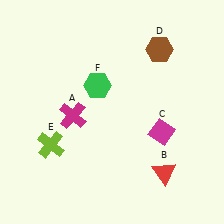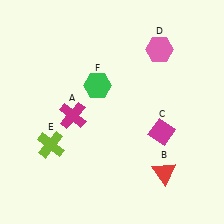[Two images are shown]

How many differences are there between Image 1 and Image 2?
There is 1 difference between the two images.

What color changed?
The hexagon (D) changed from brown in Image 1 to pink in Image 2.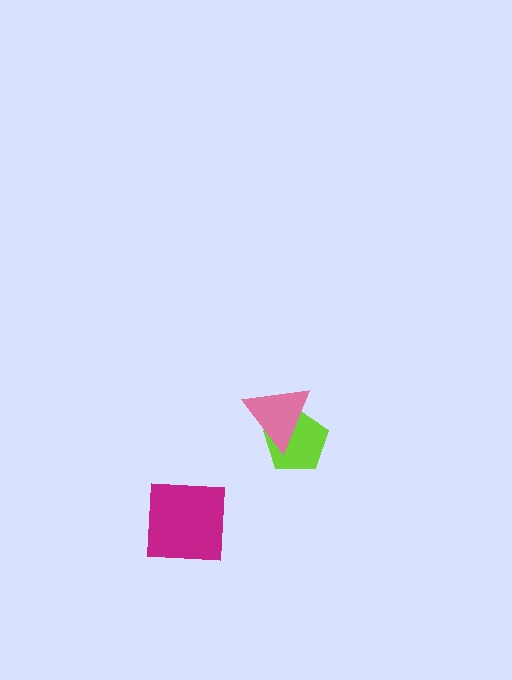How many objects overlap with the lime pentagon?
1 object overlaps with the lime pentagon.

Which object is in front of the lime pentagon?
The pink triangle is in front of the lime pentagon.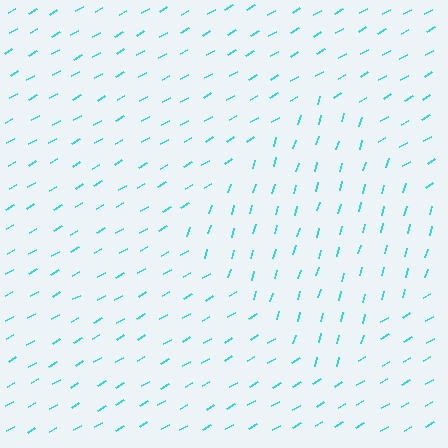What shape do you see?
I see a diamond.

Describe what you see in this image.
The image is filled with small cyan line segments. A diamond region in the image has lines oriented differently from the surrounding lines, creating a visible texture boundary.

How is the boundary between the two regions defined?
The boundary is defined purely by a change in line orientation (approximately 45 degrees difference). All lines are the same color and thickness.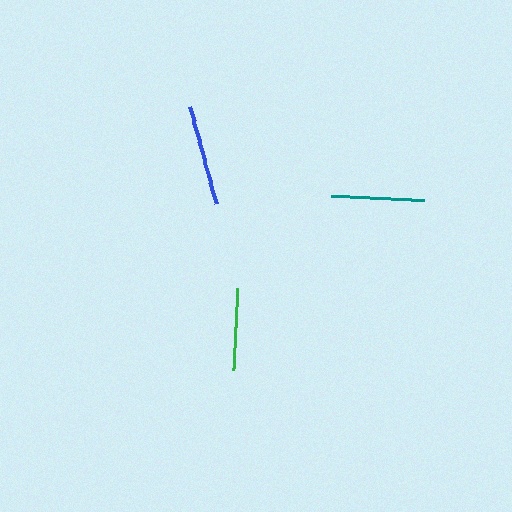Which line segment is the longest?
The blue line is the longest at approximately 100 pixels.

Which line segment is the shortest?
The green line is the shortest at approximately 81 pixels.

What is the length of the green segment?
The green segment is approximately 81 pixels long.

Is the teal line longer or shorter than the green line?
The teal line is longer than the green line.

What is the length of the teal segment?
The teal segment is approximately 93 pixels long.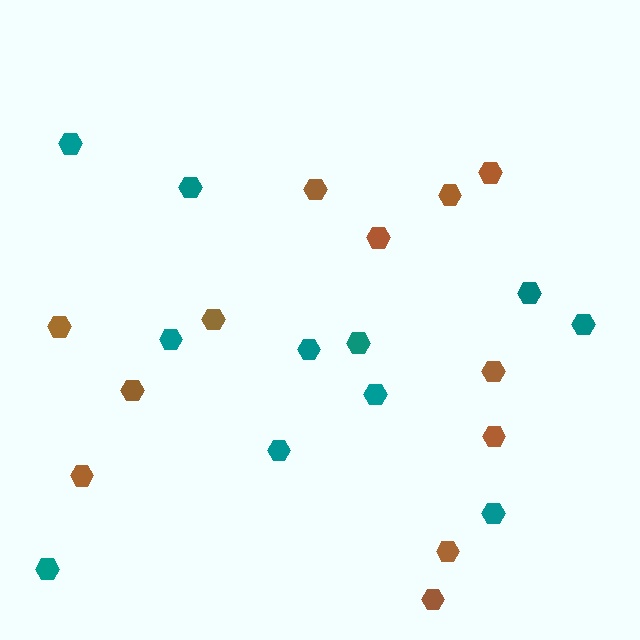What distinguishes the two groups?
There are 2 groups: one group of brown hexagons (12) and one group of teal hexagons (11).